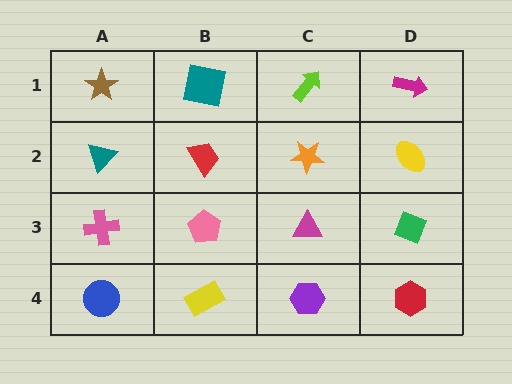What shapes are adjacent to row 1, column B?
A red trapezoid (row 2, column B), a brown star (row 1, column A), a lime arrow (row 1, column C).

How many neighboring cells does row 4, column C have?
3.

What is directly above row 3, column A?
A teal triangle.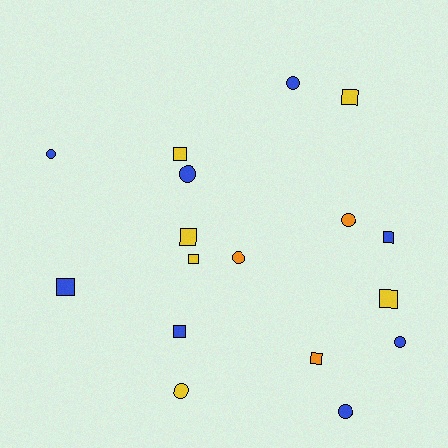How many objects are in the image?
There are 17 objects.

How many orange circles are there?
There are 2 orange circles.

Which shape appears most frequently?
Square, with 9 objects.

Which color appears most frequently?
Blue, with 8 objects.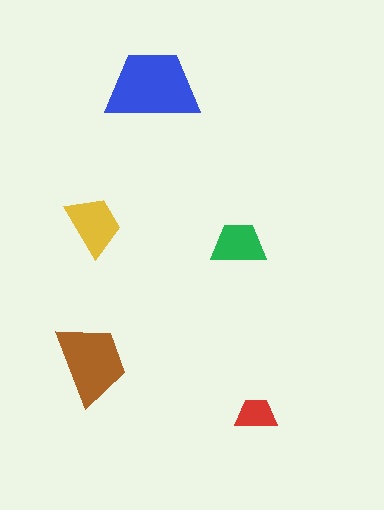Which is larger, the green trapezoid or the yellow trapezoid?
The yellow one.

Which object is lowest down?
The red trapezoid is bottommost.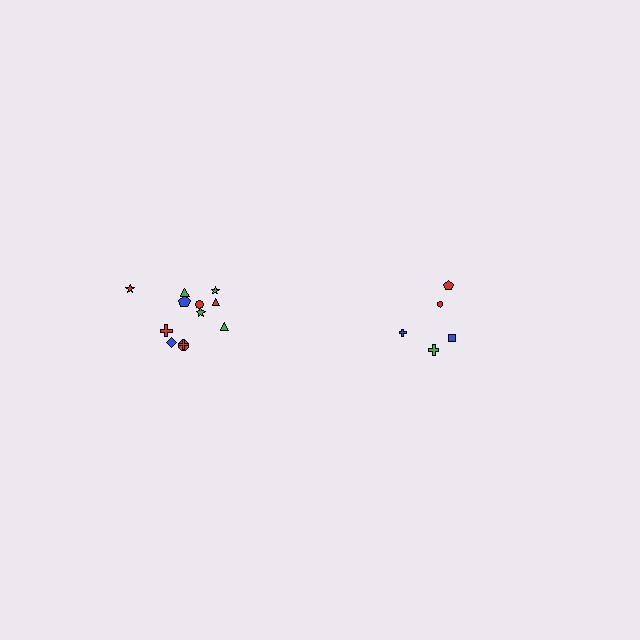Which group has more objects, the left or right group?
The left group.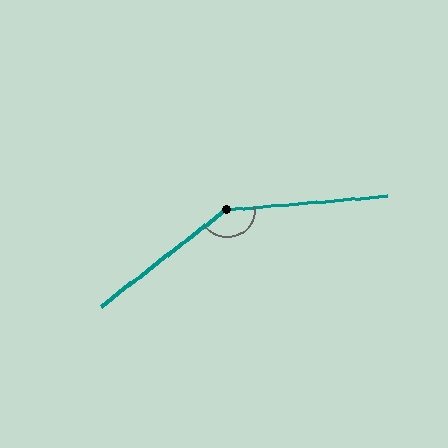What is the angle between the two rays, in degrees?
Approximately 147 degrees.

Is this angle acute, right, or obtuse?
It is obtuse.